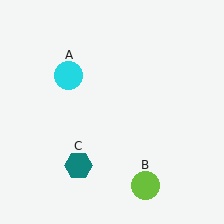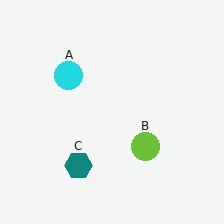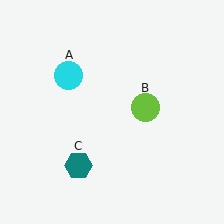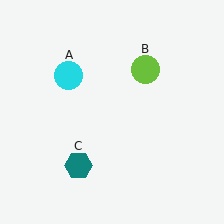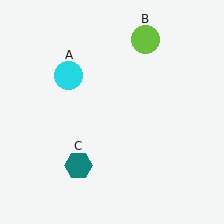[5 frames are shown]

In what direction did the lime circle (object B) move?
The lime circle (object B) moved up.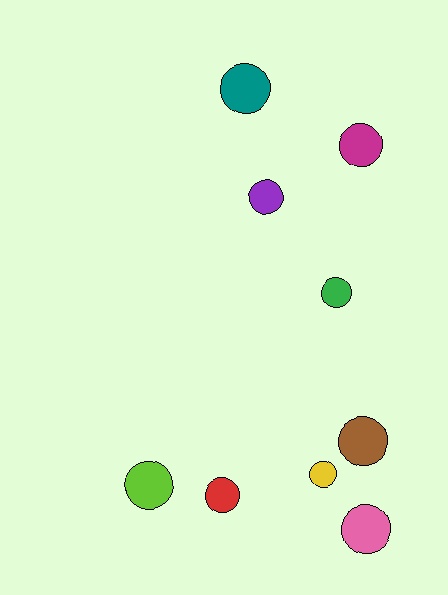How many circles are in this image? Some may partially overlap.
There are 9 circles.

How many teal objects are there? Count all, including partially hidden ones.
There is 1 teal object.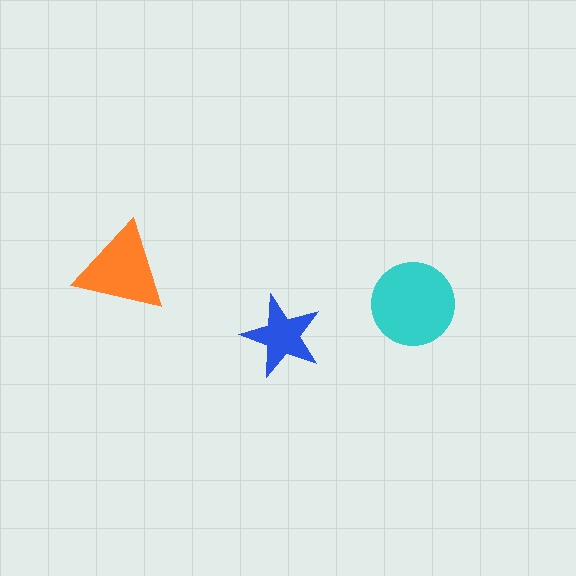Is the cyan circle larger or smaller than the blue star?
Larger.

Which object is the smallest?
The blue star.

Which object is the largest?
The cyan circle.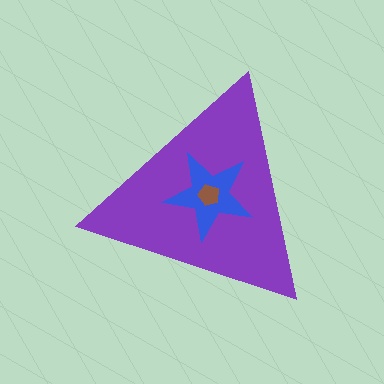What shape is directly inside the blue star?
The brown pentagon.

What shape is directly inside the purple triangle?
The blue star.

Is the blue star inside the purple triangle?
Yes.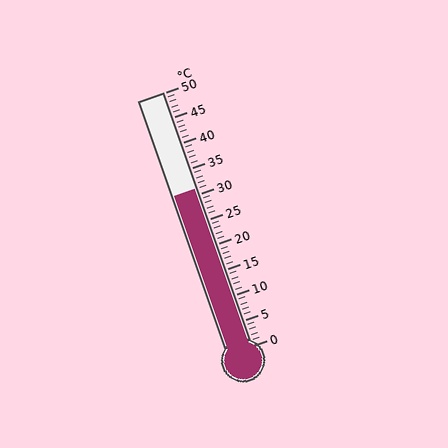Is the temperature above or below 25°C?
The temperature is above 25°C.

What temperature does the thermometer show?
The thermometer shows approximately 31°C.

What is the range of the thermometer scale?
The thermometer scale ranges from 0°C to 50°C.